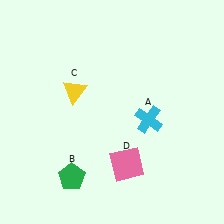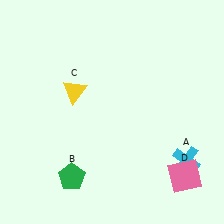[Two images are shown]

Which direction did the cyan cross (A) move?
The cyan cross (A) moved down.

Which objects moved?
The objects that moved are: the cyan cross (A), the pink square (D).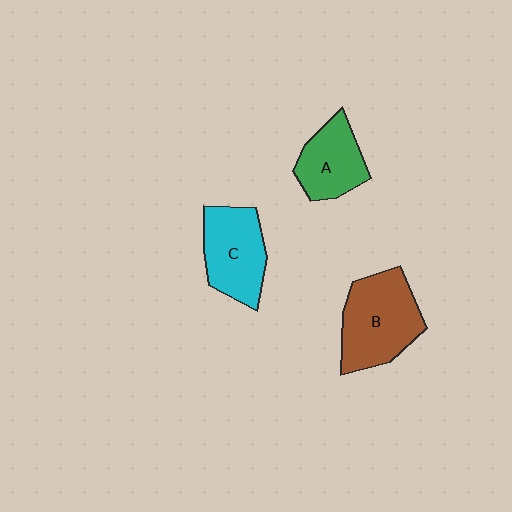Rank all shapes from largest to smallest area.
From largest to smallest: B (brown), C (cyan), A (green).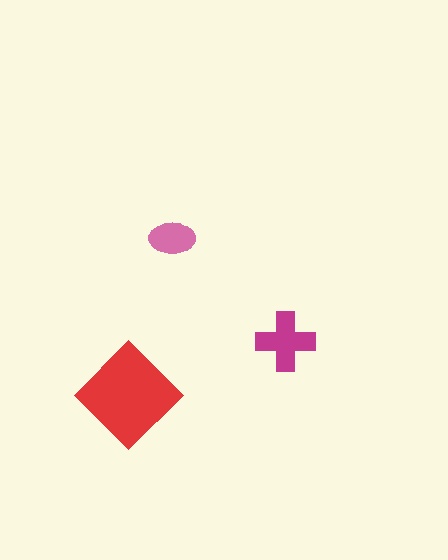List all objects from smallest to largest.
The pink ellipse, the magenta cross, the red diamond.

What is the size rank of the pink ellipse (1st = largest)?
3rd.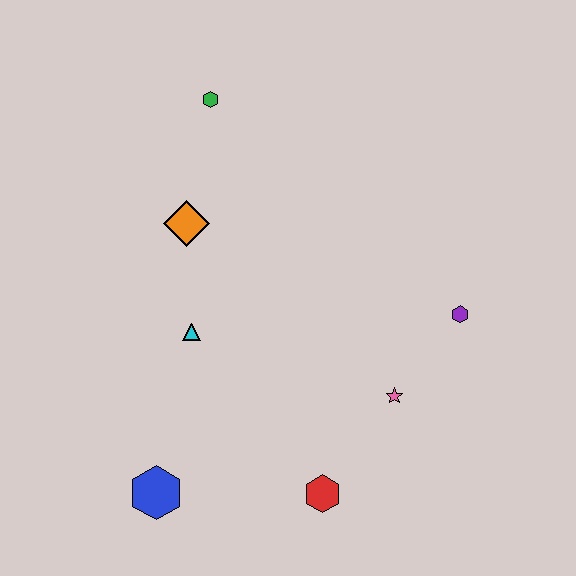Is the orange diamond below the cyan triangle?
No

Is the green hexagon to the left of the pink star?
Yes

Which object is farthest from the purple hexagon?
The blue hexagon is farthest from the purple hexagon.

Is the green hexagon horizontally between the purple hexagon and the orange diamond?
Yes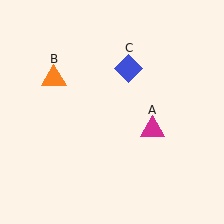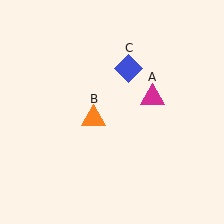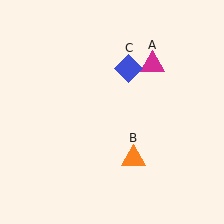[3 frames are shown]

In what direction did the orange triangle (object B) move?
The orange triangle (object B) moved down and to the right.